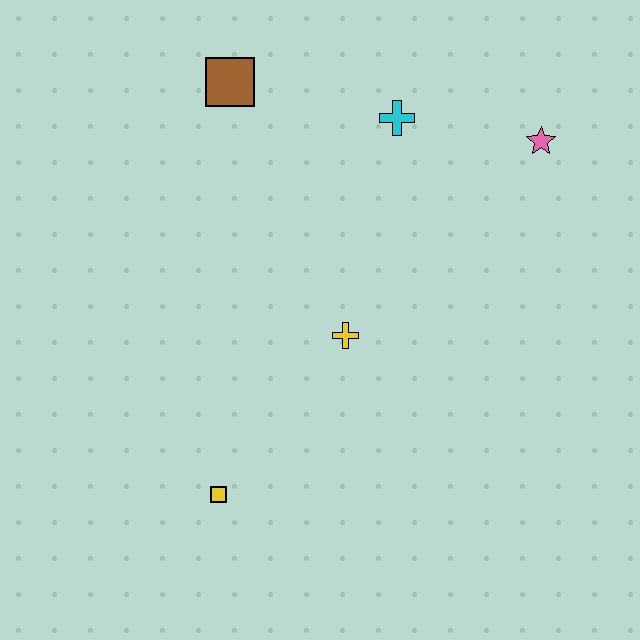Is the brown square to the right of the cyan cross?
No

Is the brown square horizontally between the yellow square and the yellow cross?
Yes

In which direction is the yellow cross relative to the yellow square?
The yellow cross is above the yellow square.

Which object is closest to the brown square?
The cyan cross is closest to the brown square.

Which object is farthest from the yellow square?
The pink star is farthest from the yellow square.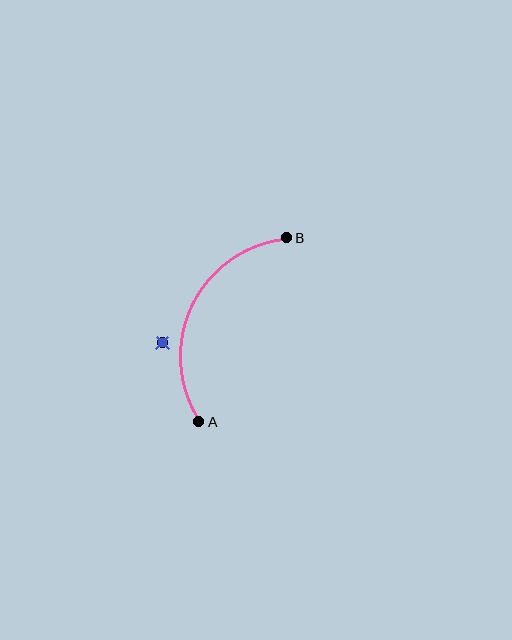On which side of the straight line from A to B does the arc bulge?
The arc bulges to the left of the straight line connecting A and B.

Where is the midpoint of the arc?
The arc midpoint is the point on the curve farthest from the straight line joining A and B. It sits to the left of that line.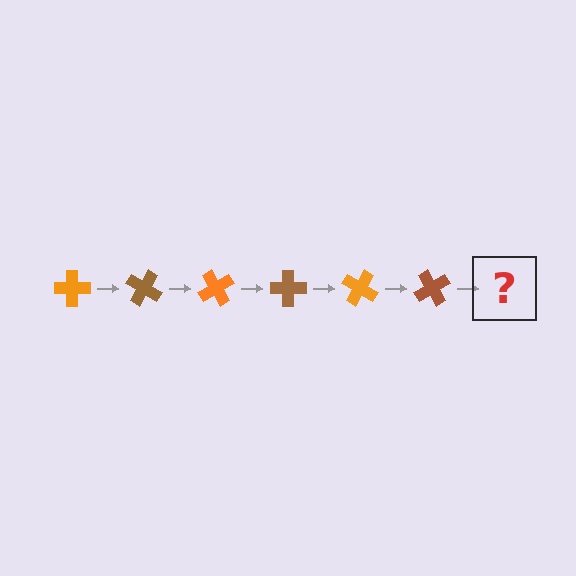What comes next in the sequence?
The next element should be an orange cross, rotated 180 degrees from the start.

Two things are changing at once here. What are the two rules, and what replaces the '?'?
The two rules are that it rotates 30 degrees each step and the color cycles through orange and brown. The '?' should be an orange cross, rotated 180 degrees from the start.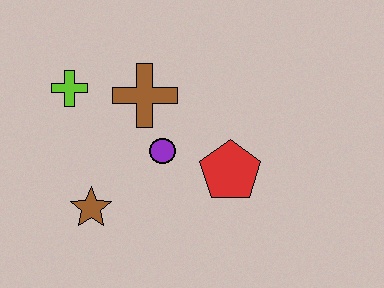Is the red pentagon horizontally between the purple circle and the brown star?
No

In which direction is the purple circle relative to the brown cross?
The purple circle is below the brown cross.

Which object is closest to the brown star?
The purple circle is closest to the brown star.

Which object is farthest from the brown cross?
The brown star is farthest from the brown cross.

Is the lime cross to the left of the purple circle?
Yes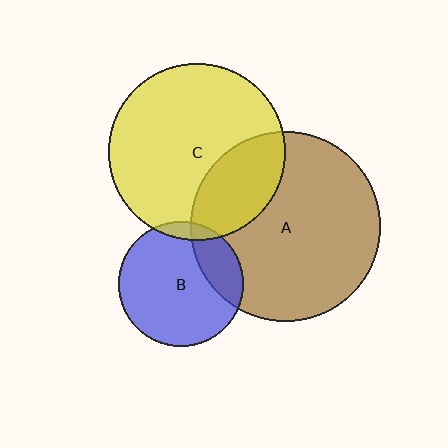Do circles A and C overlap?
Yes.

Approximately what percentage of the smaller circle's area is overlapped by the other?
Approximately 25%.